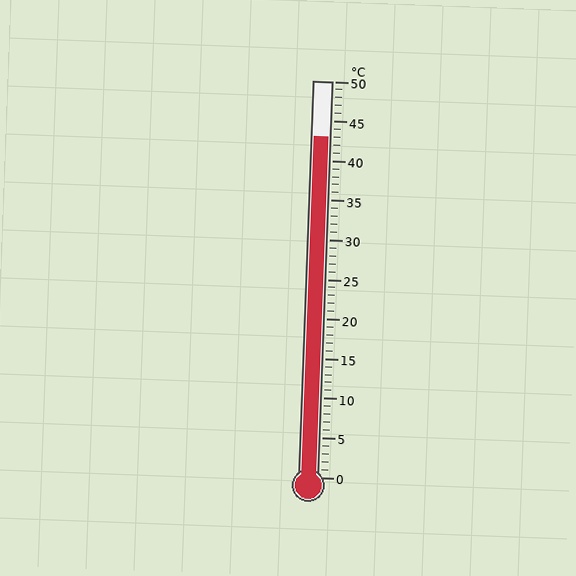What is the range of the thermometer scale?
The thermometer scale ranges from 0°C to 50°C.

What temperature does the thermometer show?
The thermometer shows approximately 43°C.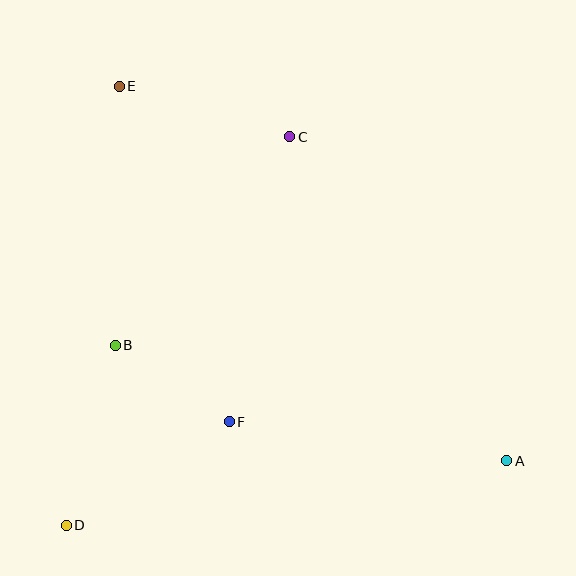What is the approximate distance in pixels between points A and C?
The distance between A and C is approximately 390 pixels.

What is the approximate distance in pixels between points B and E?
The distance between B and E is approximately 259 pixels.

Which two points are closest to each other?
Points B and F are closest to each other.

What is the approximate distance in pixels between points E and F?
The distance between E and F is approximately 353 pixels.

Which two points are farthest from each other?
Points A and E are farthest from each other.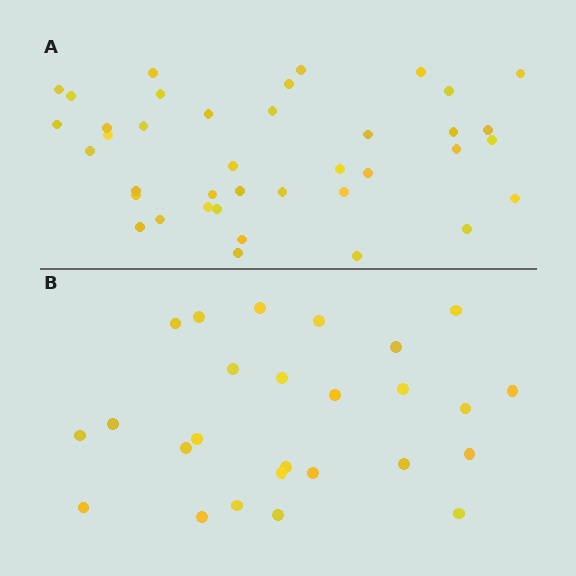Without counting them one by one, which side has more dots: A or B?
Region A (the top region) has more dots.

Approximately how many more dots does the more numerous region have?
Region A has approximately 15 more dots than region B.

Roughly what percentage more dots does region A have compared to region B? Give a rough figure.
About 50% more.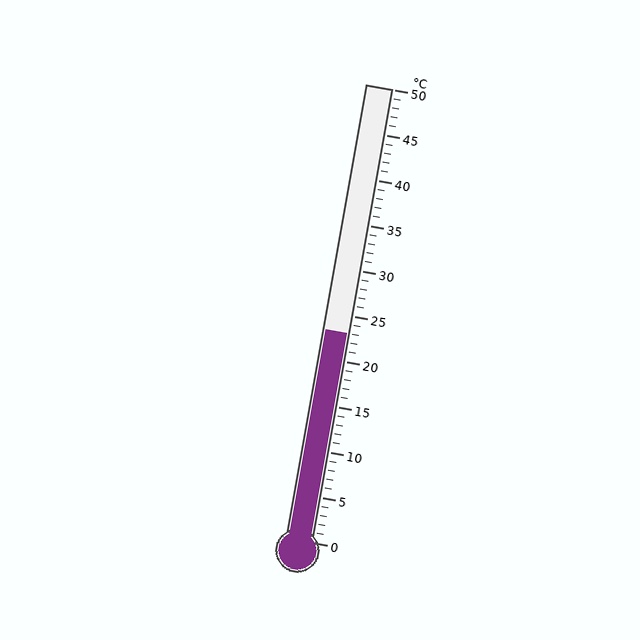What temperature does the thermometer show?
The thermometer shows approximately 23°C.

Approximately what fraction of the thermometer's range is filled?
The thermometer is filled to approximately 45% of its range.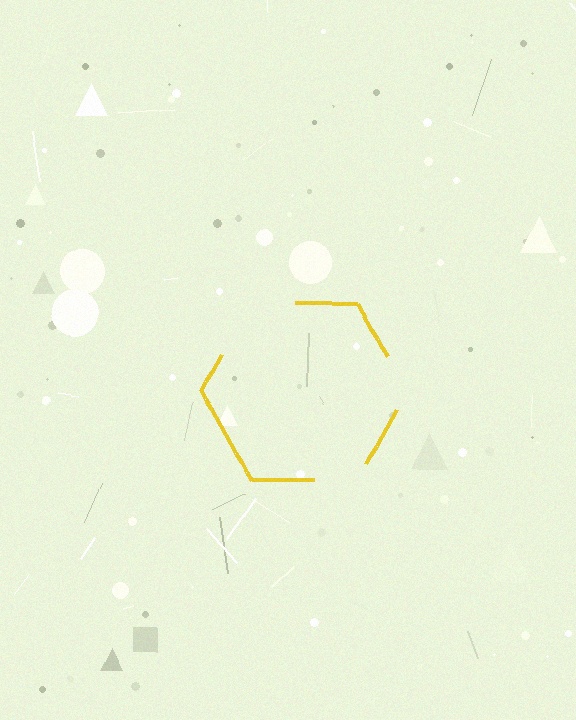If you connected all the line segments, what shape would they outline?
They would outline a hexagon.